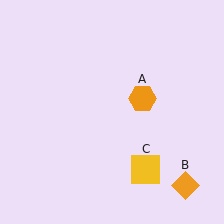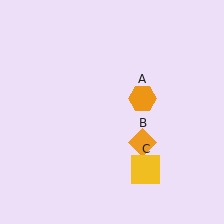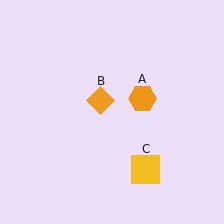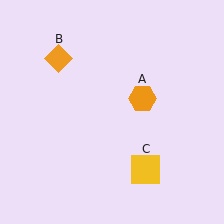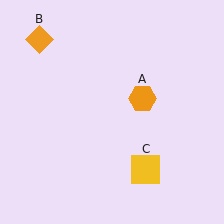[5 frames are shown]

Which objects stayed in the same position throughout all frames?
Orange hexagon (object A) and yellow square (object C) remained stationary.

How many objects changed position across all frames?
1 object changed position: orange diamond (object B).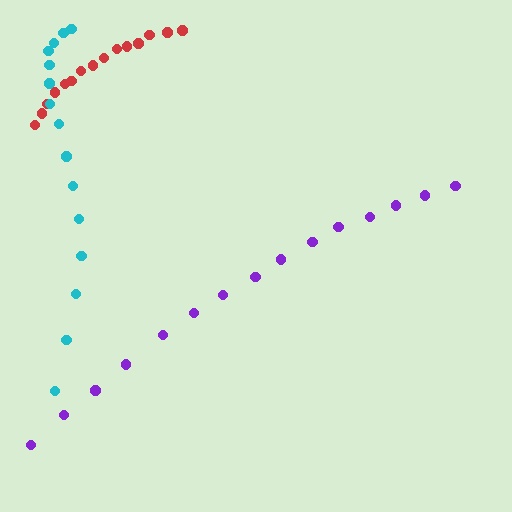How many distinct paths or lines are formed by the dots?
There are 3 distinct paths.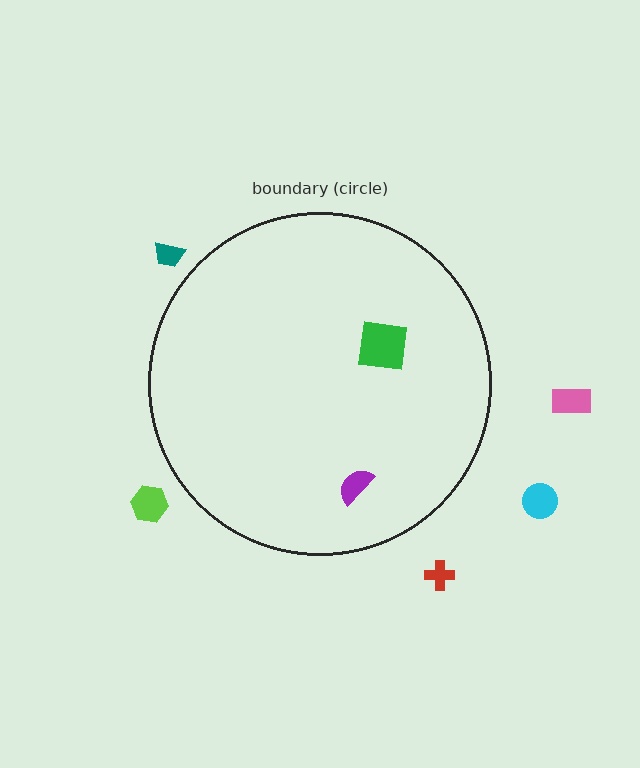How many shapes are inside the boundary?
2 inside, 5 outside.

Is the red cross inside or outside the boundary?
Outside.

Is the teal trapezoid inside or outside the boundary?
Outside.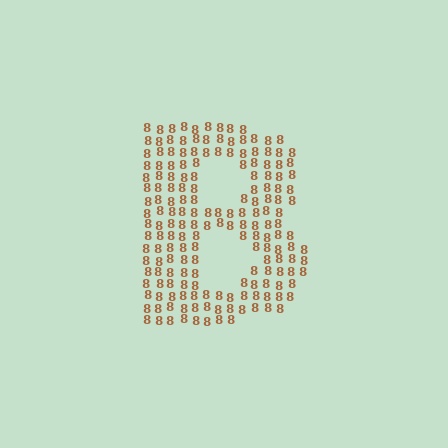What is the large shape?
The large shape is the letter B.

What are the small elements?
The small elements are digit 8's.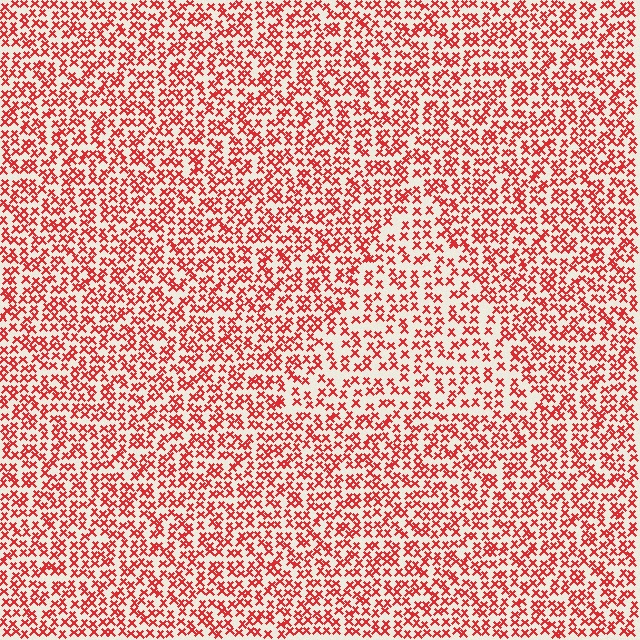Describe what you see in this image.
The image contains small red elements arranged at two different densities. A triangle-shaped region is visible where the elements are less densely packed than the surrounding area.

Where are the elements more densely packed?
The elements are more densely packed outside the triangle boundary.